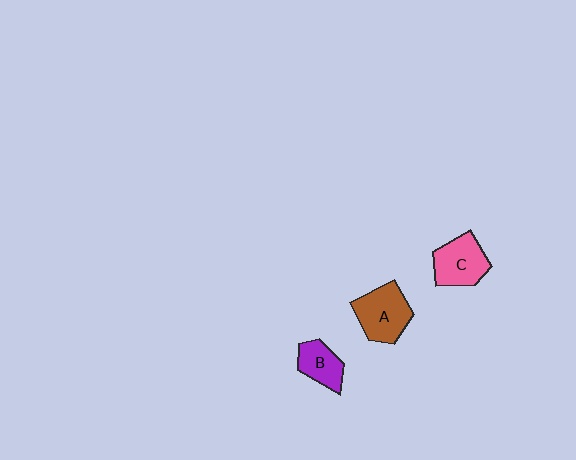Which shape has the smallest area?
Shape B (purple).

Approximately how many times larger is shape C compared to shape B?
Approximately 1.4 times.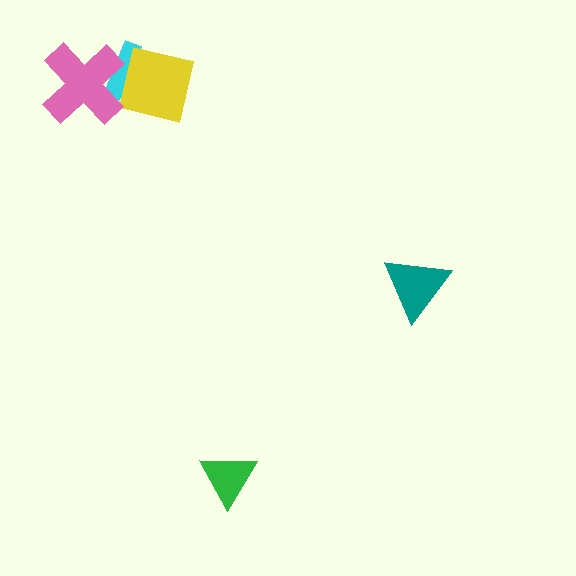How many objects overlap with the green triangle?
0 objects overlap with the green triangle.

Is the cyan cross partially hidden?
Yes, it is partially covered by another shape.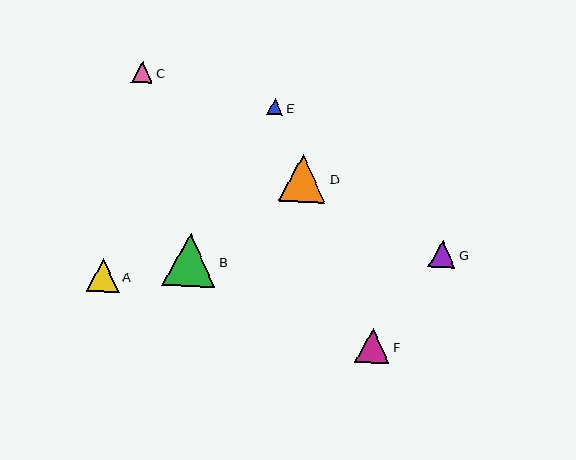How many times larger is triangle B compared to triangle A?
Triangle B is approximately 1.6 times the size of triangle A.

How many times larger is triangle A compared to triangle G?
Triangle A is approximately 1.2 times the size of triangle G.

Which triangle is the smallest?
Triangle E is the smallest with a size of approximately 17 pixels.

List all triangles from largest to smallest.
From largest to smallest: B, D, F, A, G, C, E.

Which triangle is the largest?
Triangle B is the largest with a size of approximately 54 pixels.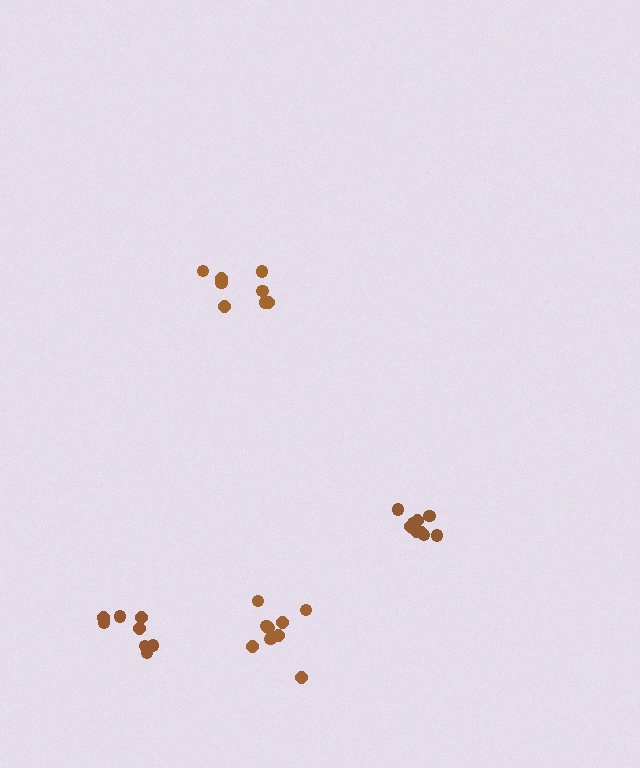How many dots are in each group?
Group 1: 8 dots, Group 2: 9 dots, Group 3: 9 dots, Group 4: 8 dots (34 total).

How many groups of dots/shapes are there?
There are 4 groups.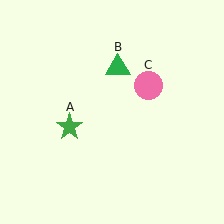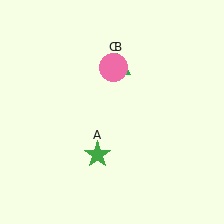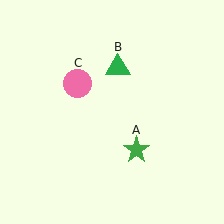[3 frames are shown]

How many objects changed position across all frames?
2 objects changed position: green star (object A), pink circle (object C).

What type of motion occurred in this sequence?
The green star (object A), pink circle (object C) rotated counterclockwise around the center of the scene.